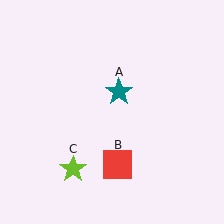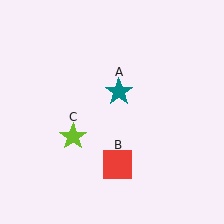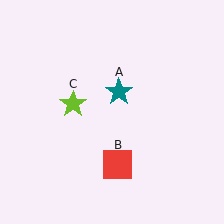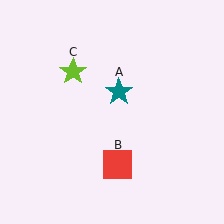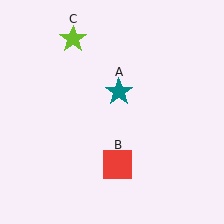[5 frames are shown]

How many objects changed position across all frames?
1 object changed position: lime star (object C).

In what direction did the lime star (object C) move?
The lime star (object C) moved up.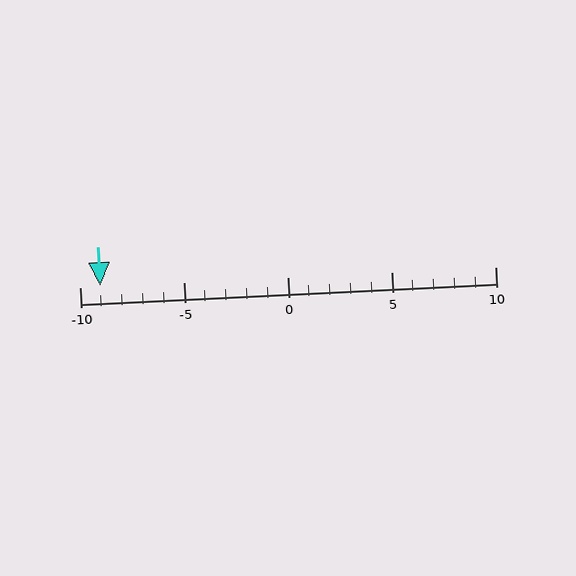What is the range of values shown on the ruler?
The ruler shows values from -10 to 10.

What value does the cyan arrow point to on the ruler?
The cyan arrow points to approximately -9.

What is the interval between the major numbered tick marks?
The major tick marks are spaced 5 units apart.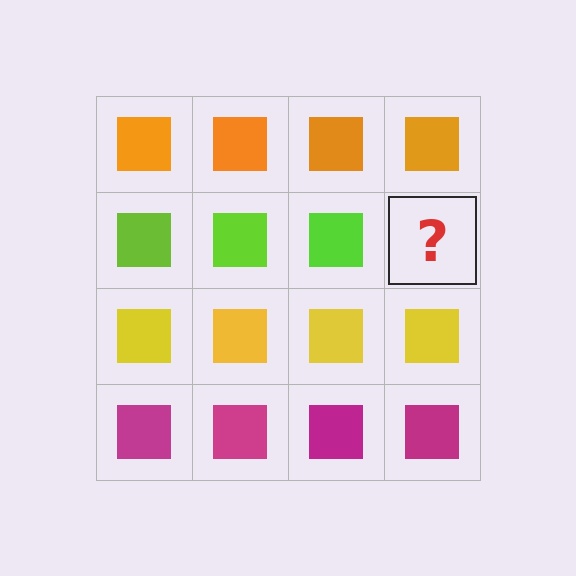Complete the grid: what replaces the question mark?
The question mark should be replaced with a lime square.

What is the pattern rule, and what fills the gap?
The rule is that each row has a consistent color. The gap should be filled with a lime square.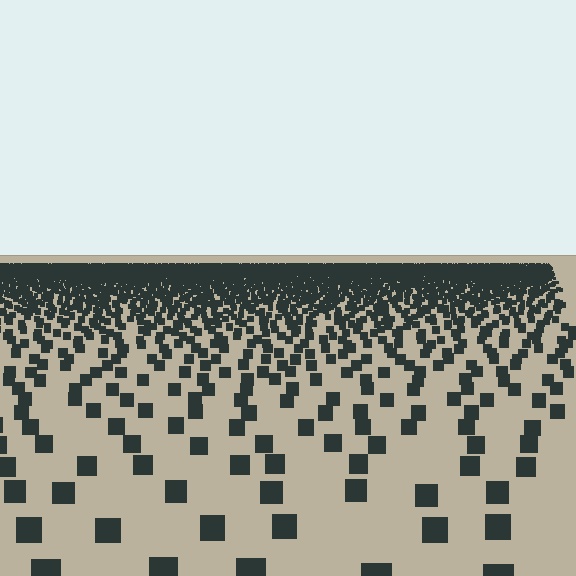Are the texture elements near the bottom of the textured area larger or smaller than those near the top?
Larger. Near the bottom, elements are closer to the viewer and appear at a bigger on-screen size.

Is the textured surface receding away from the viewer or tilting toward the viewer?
The surface is receding away from the viewer. Texture elements get smaller and denser toward the top.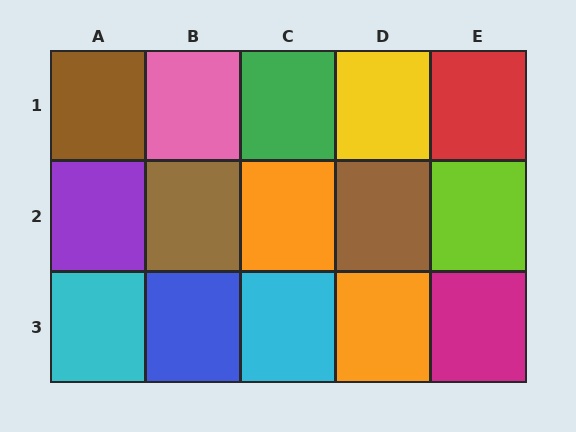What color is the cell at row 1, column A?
Brown.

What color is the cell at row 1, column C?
Green.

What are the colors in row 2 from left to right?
Purple, brown, orange, brown, lime.